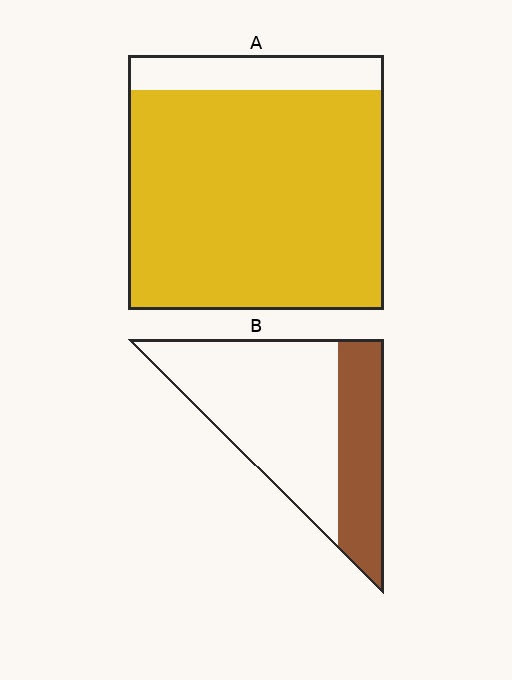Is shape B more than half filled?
No.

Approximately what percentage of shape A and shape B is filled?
A is approximately 85% and B is approximately 35%.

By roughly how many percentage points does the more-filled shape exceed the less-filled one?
By roughly 55 percentage points (A over B).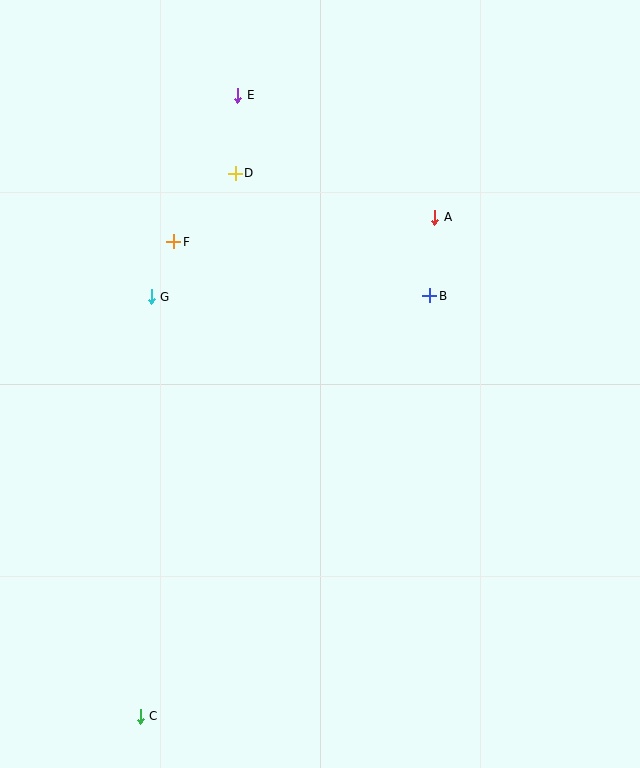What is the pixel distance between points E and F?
The distance between E and F is 160 pixels.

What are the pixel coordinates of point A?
Point A is at (435, 217).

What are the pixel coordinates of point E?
Point E is at (238, 95).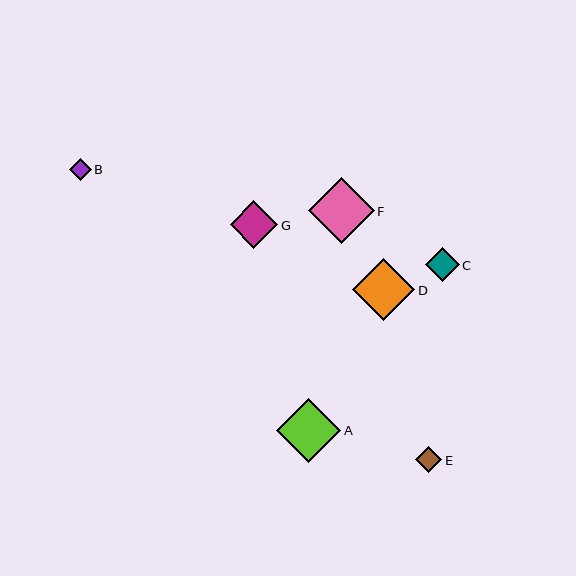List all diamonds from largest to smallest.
From largest to smallest: F, A, D, G, C, E, B.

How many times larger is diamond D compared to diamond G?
Diamond D is approximately 1.3 times the size of diamond G.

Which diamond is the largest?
Diamond F is the largest with a size of approximately 66 pixels.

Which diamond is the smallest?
Diamond B is the smallest with a size of approximately 22 pixels.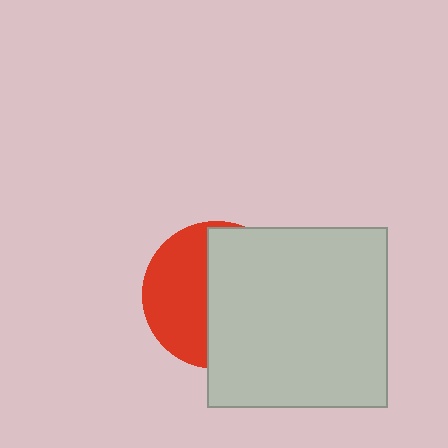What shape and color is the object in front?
The object in front is a light gray square.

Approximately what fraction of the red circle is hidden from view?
Roughly 57% of the red circle is hidden behind the light gray square.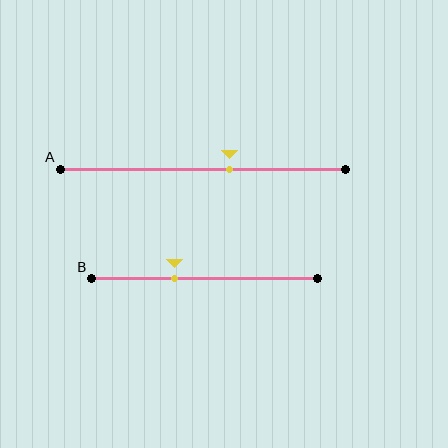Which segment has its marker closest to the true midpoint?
Segment A has its marker closest to the true midpoint.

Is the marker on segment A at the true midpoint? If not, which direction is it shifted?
No, the marker on segment A is shifted to the right by about 10% of the segment length.